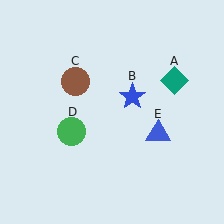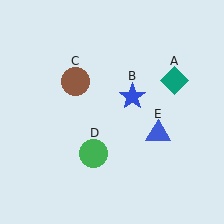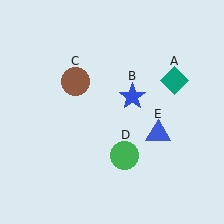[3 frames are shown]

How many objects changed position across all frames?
1 object changed position: green circle (object D).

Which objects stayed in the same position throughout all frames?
Teal diamond (object A) and blue star (object B) and brown circle (object C) and blue triangle (object E) remained stationary.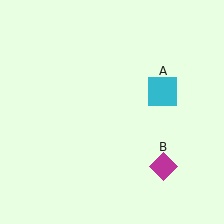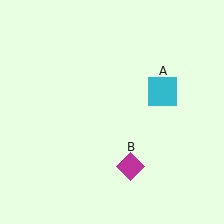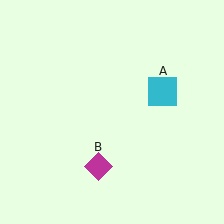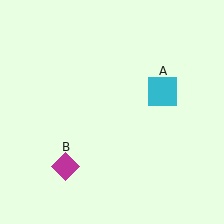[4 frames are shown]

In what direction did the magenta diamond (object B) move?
The magenta diamond (object B) moved left.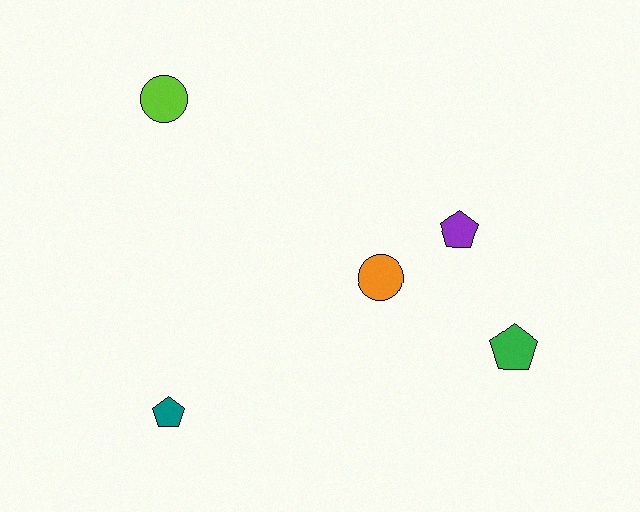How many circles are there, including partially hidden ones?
There are 2 circles.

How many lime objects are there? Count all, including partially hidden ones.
There is 1 lime object.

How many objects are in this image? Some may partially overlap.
There are 5 objects.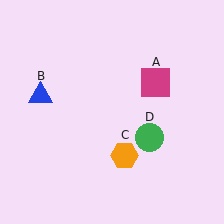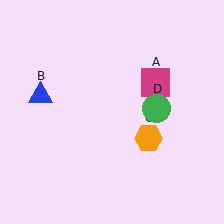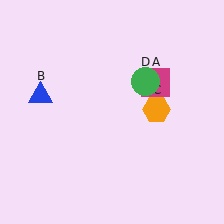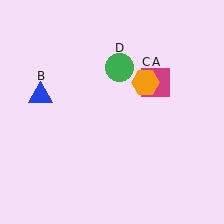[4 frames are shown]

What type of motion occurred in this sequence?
The orange hexagon (object C), green circle (object D) rotated counterclockwise around the center of the scene.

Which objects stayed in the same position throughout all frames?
Magenta square (object A) and blue triangle (object B) remained stationary.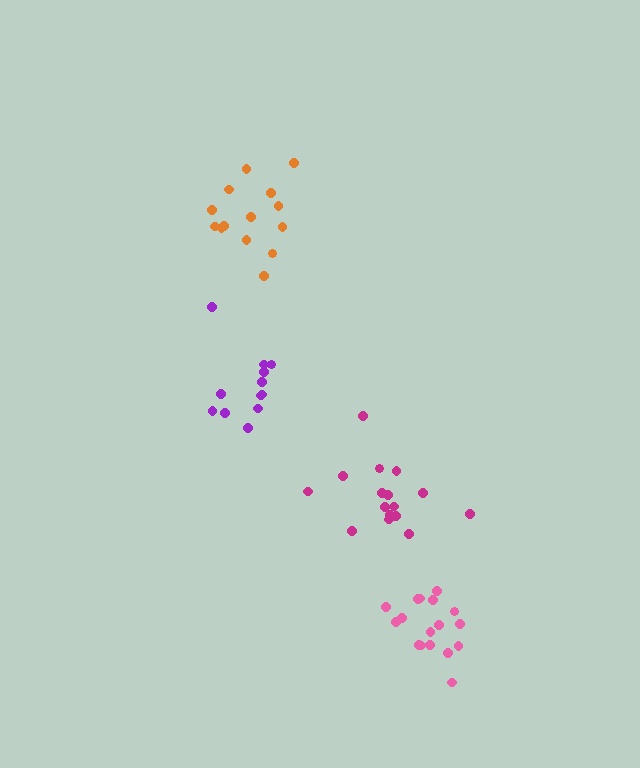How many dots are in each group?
Group 1: 12 dots, Group 2: 14 dots, Group 3: 17 dots, Group 4: 16 dots (59 total).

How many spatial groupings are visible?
There are 4 spatial groupings.